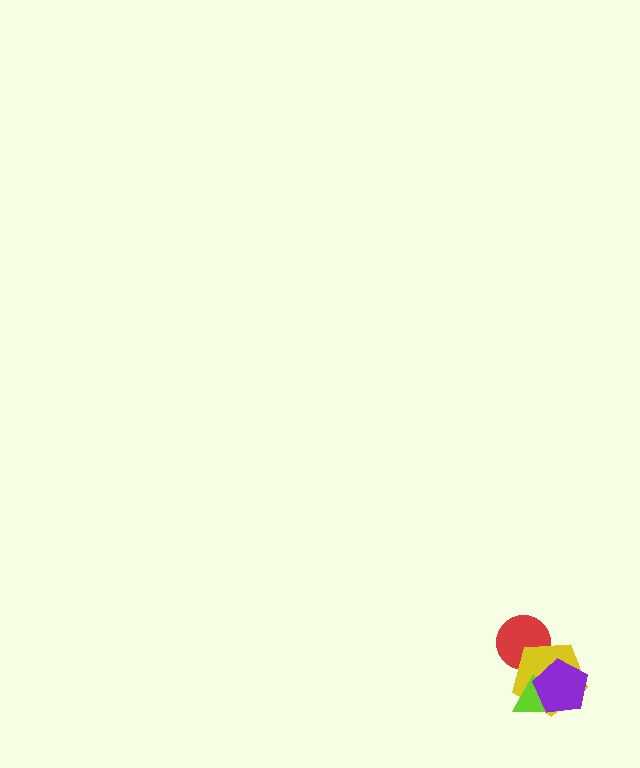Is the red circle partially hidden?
Yes, it is partially covered by another shape.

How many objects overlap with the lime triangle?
2 objects overlap with the lime triangle.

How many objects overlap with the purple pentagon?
2 objects overlap with the purple pentagon.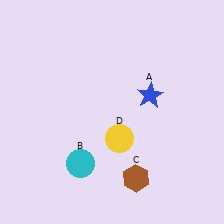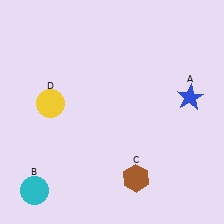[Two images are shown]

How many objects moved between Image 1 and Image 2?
3 objects moved between the two images.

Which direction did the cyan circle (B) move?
The cyan circle (B) moved left.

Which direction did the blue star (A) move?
The blue star (A) moved right.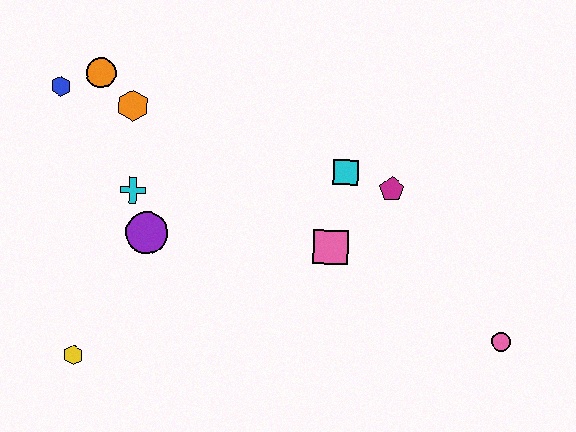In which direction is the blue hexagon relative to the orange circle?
The blue hexagon is to the left of the orange circle.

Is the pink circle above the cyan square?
No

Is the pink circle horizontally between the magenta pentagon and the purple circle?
No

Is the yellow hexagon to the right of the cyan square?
No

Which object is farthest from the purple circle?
The pink circle is farthest from the purple circle.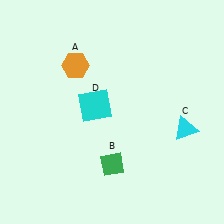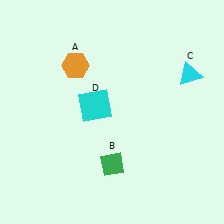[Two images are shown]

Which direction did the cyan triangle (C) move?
The cyan triangle (C) moved up.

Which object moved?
The cyan triangle (C) moved up.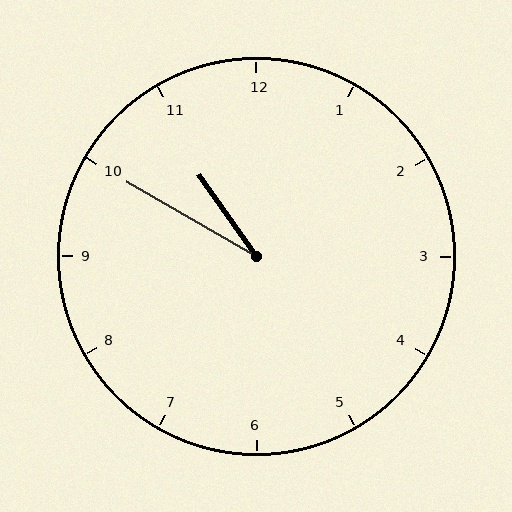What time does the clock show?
10:50.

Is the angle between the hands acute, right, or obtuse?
It is acute.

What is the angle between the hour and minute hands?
Approximately 25 degrees.